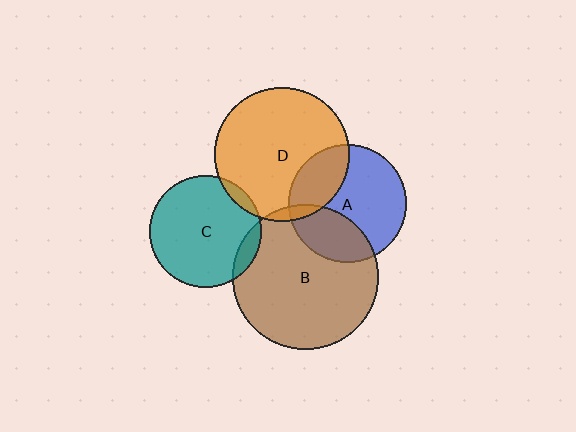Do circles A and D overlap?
Yes.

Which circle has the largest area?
Circle B (brown).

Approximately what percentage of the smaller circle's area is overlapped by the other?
Approximately 25%.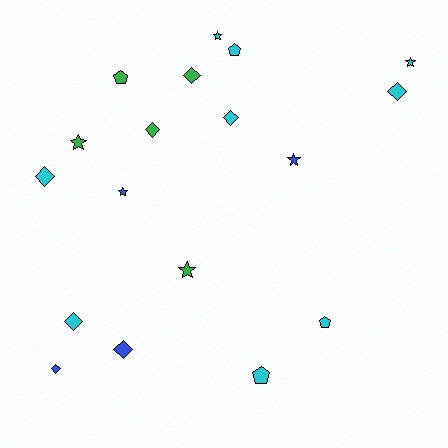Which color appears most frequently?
Cyan, with 9 objects.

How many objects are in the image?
There are 18 objects.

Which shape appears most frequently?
Diamond, with 8 objects.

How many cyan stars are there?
There are 2 cyan stars.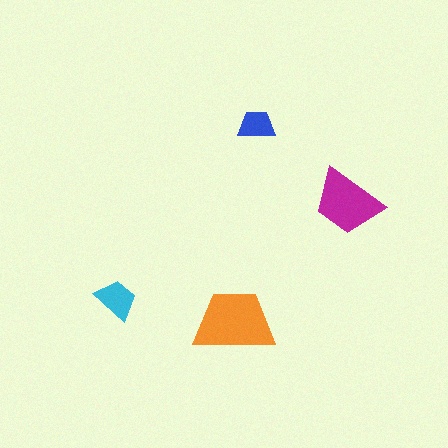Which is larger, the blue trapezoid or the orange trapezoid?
The orange one.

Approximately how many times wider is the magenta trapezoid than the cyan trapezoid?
About 1.5 times wider.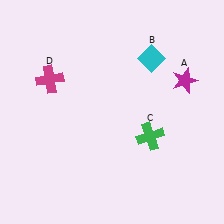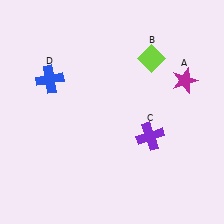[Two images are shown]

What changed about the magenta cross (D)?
In Image 1, D is magenta. In Image 2, it changed to blue.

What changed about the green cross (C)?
In Image 1, C is green. In Image 2, it changed to purple.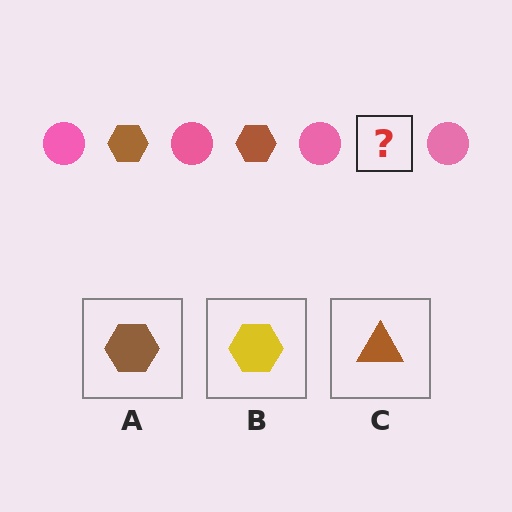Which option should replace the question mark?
Option A.